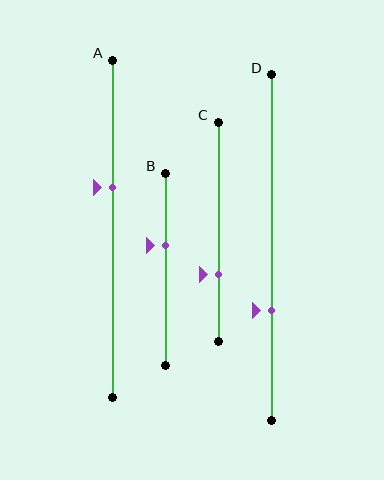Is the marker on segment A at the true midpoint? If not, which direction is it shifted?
No, the marker on segment A is shifted upward by about 12% of the segment length.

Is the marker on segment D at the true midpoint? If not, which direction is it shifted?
No, the marker on segment D is shifted downward by about 18% of the segment length.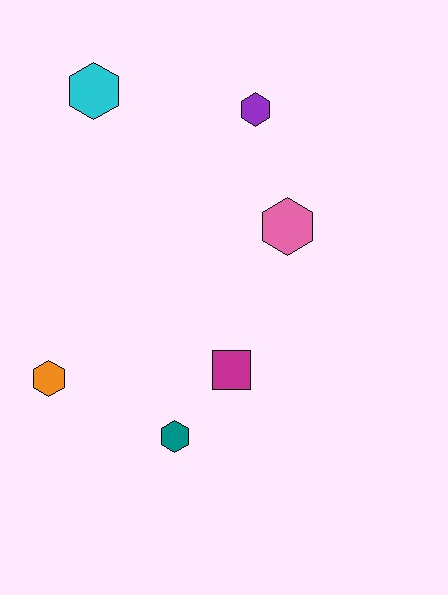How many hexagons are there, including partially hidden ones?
There are 5 hexagons.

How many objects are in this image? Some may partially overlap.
There are 6 objects.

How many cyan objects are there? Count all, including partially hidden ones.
There is 1 cyan object.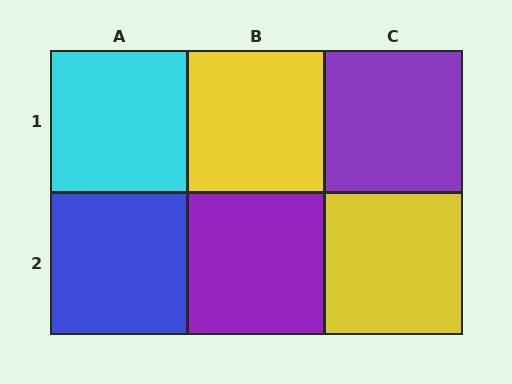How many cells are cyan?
1 cell is cyan.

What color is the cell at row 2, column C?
Yellow.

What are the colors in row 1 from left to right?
Cyan, yellow, purple.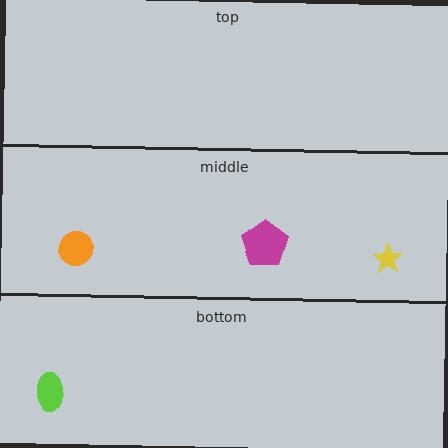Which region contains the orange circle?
The middle region.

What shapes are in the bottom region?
The lime ellipse.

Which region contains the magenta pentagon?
The middle region.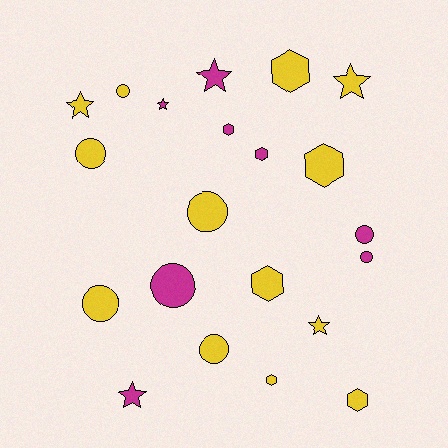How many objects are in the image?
There are 21 objects.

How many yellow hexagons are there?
There are 5 yellow hexagons.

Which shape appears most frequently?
Circle, with 8 objects.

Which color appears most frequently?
Yellow, with 13 objects.